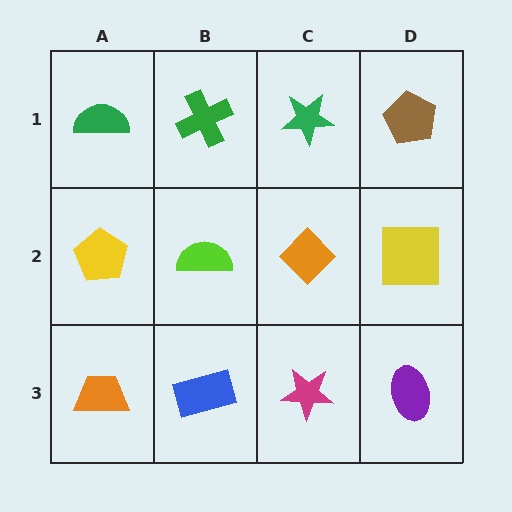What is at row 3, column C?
A magenta star.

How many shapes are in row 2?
4 shapes.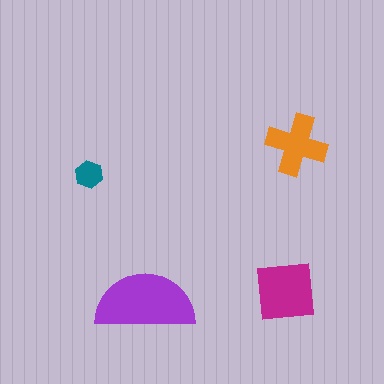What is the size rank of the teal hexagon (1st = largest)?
4th.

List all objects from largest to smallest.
The purple semicircle, the magenta square, the orange cross, the teal hexagon.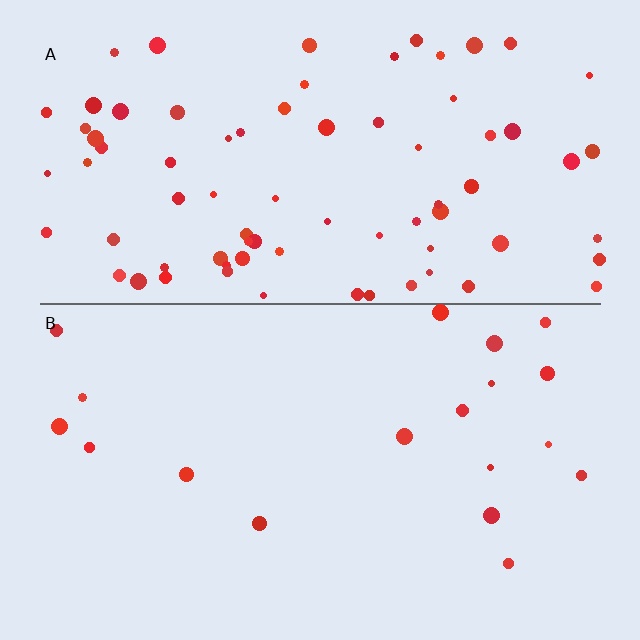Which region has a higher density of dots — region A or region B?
A (the top).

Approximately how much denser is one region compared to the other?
Approximately 4.1× — region A over region B.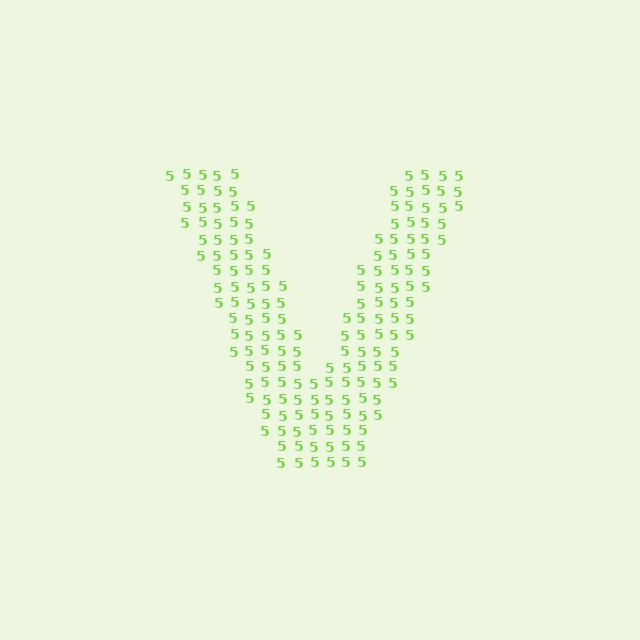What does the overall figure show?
The overall figure shows the letter V.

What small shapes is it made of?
It is made of small digit 5's.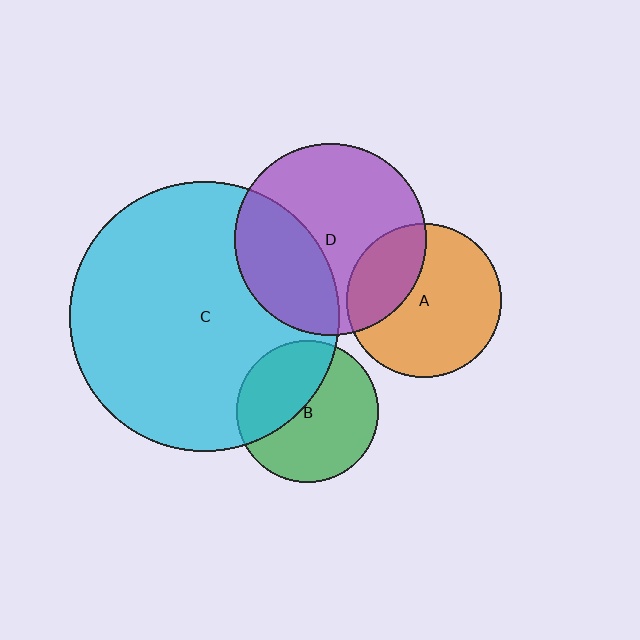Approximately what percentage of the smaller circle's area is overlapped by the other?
Approximately 30%.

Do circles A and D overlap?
Yes.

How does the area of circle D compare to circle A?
Approximately 1.5 times.